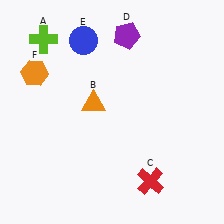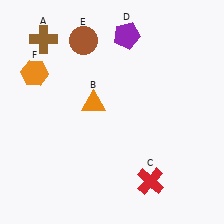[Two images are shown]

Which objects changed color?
A changed from lime to brown. E changed from blue to brown.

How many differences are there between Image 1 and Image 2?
There are 2 differences between the two images.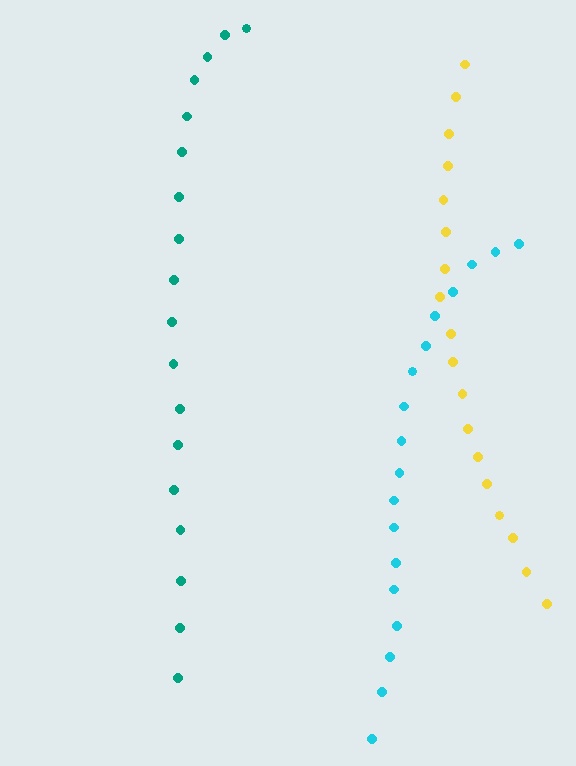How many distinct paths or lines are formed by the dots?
There are 3 distinct paths.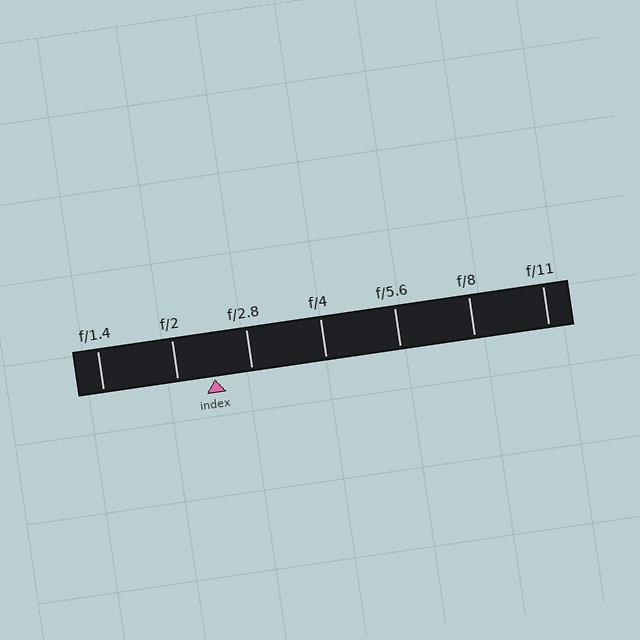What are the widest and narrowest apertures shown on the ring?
The widest aperture shown is f/1.4 and the narrowest is f/11.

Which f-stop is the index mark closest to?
The index mark is closest to f/2.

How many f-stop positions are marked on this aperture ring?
There are 7 f-stop positions marked.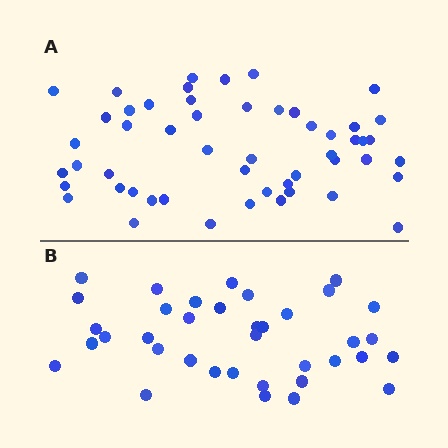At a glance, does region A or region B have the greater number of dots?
Region A (the top region) has more dots.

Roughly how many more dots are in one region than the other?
Region A has approximately 15 more dots than region B.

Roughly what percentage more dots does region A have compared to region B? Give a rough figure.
About 40% more.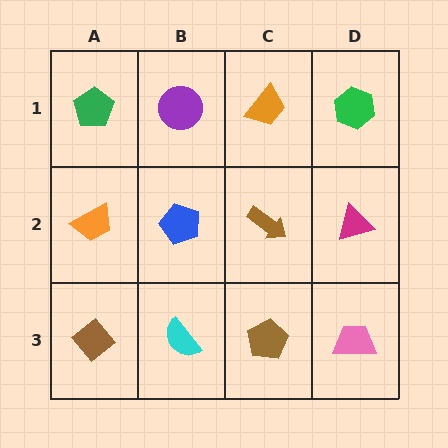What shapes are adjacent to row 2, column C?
An orange trapezoid (row 1, column C), a brown pentagon (row 3, column C), a blue pentagon (row 2, column B), a magenta triangle (row 2, column D).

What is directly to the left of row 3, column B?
A brown diamond.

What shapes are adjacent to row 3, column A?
An orange trapezoid (row 2, column A), a cyan semicircle (row 3, column B).